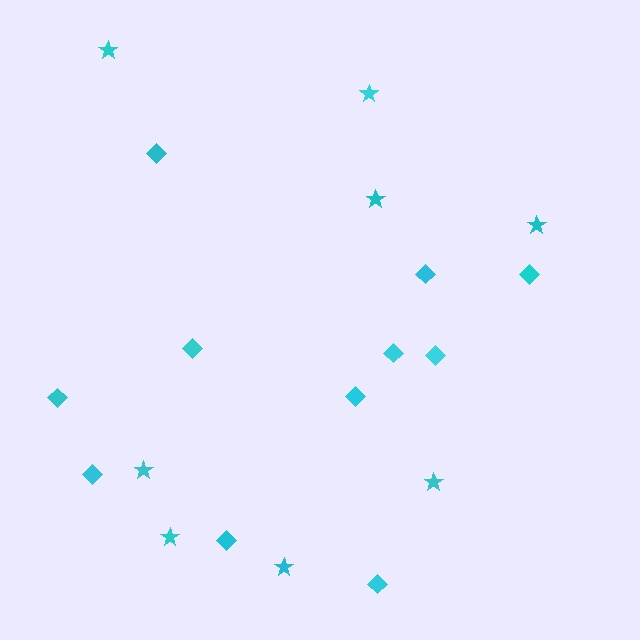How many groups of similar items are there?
There are 2 groups: one group of stars (8) and one group of diamonds (11).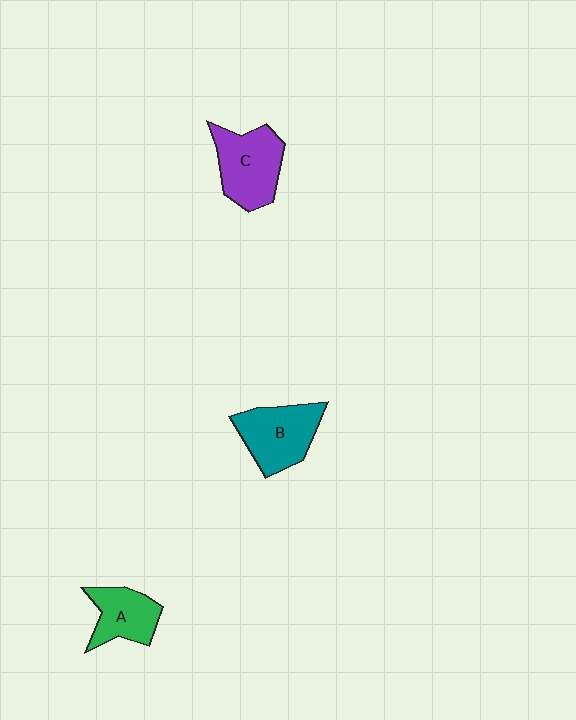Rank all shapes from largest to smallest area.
From largest to smallest: C (purple), B (teal), A (green).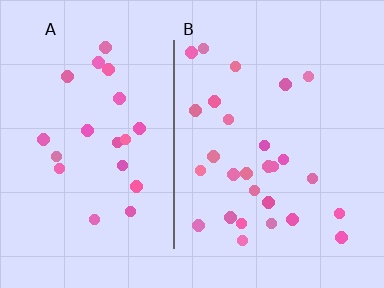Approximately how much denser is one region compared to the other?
Approximately 1.3× — region B over region A.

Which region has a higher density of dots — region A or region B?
B (the right).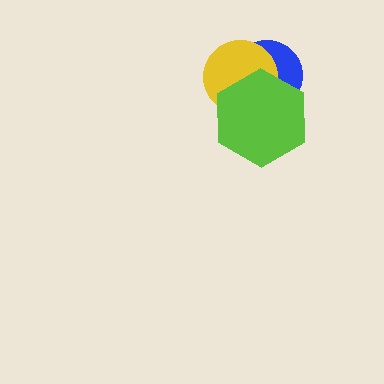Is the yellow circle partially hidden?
Yes, it is partially covered by another shape.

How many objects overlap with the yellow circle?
2 objects overlap with the yellow circle.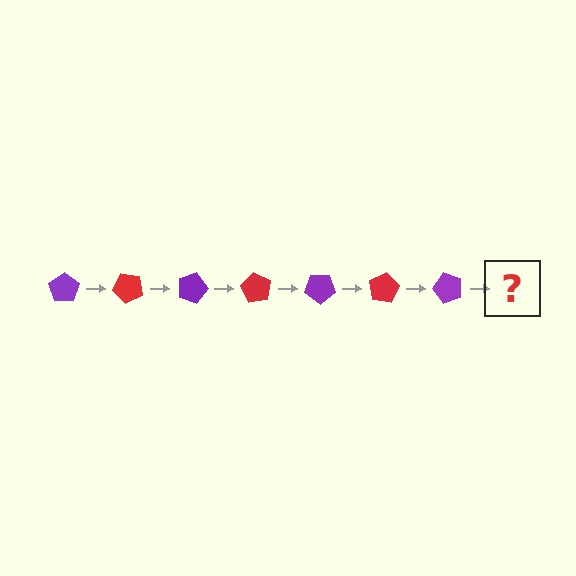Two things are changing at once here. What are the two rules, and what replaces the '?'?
The two rules are that it rotates 45 degrees each step and the color cycles through purple and red. The '?' should be a red pentagon, rotated 315 degrees from the start.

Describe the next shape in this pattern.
It should be a red pentagon, rotated 315 degrees from the start.